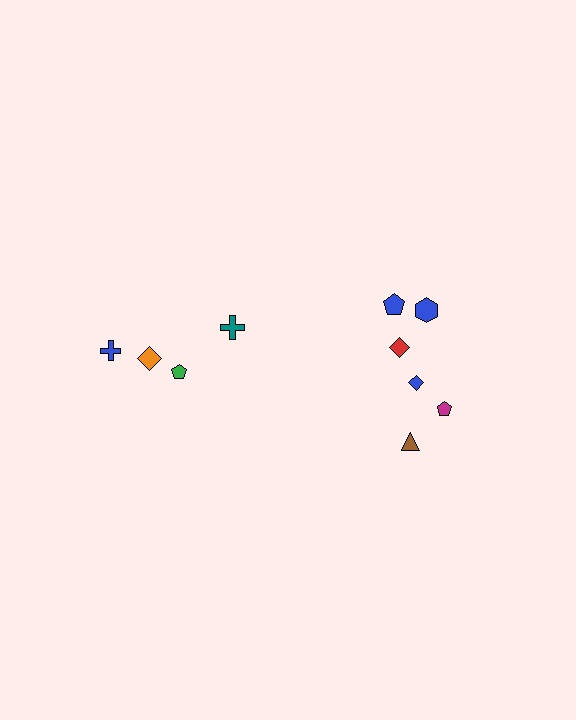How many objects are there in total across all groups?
There are 10 objects.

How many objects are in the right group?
There are 6 objects.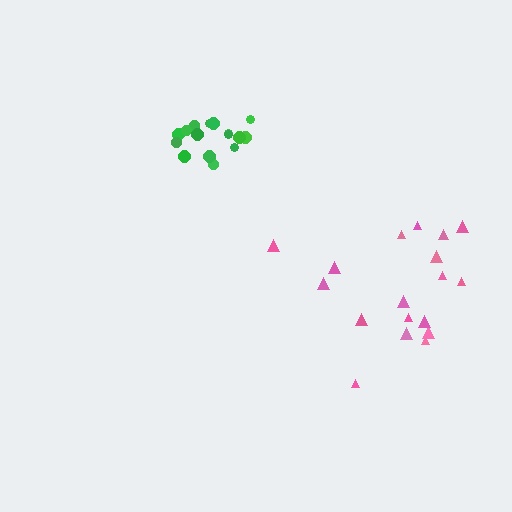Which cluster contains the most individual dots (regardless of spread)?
Pink (18).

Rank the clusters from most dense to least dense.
green, pink.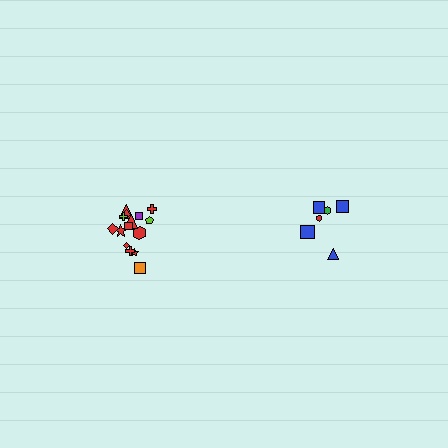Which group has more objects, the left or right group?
The left group.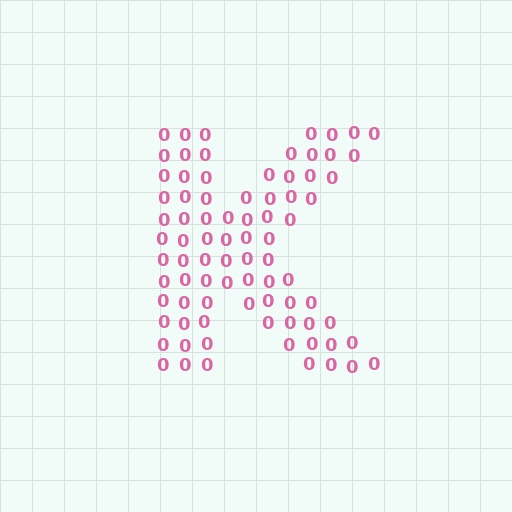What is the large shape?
The large shape is the letter K.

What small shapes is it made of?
It is made of small digit 0's.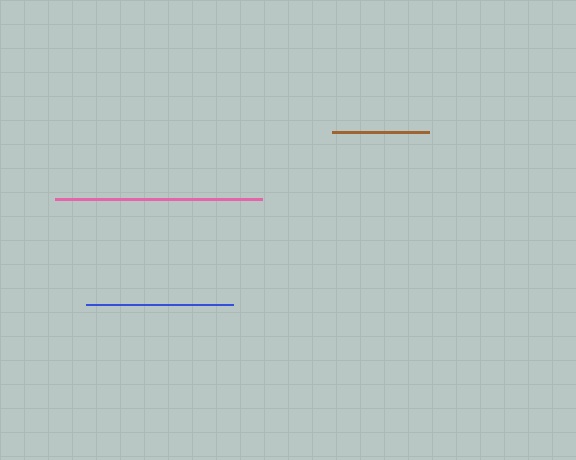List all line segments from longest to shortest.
From longest to shortest: pink, blue, brown.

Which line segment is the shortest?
The brown line is the shortest at approximately 97 pixels.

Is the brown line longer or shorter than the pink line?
The pink line is longer than the brown line.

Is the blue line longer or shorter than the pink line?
The pink line is longer than the blue line.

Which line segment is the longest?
The pink line is the longest at approximately 206 pixels.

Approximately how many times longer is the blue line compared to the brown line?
The blue line is approximately 1.5 times the length of the brown line.